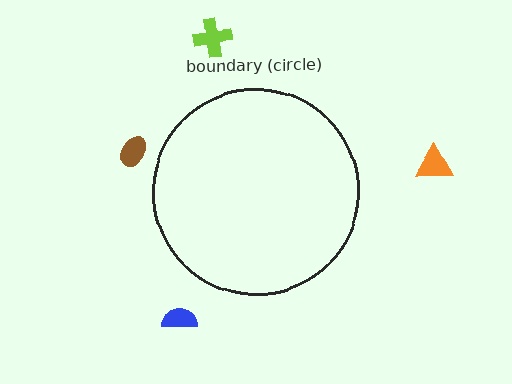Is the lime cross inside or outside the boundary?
Outside.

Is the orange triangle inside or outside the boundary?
Outside.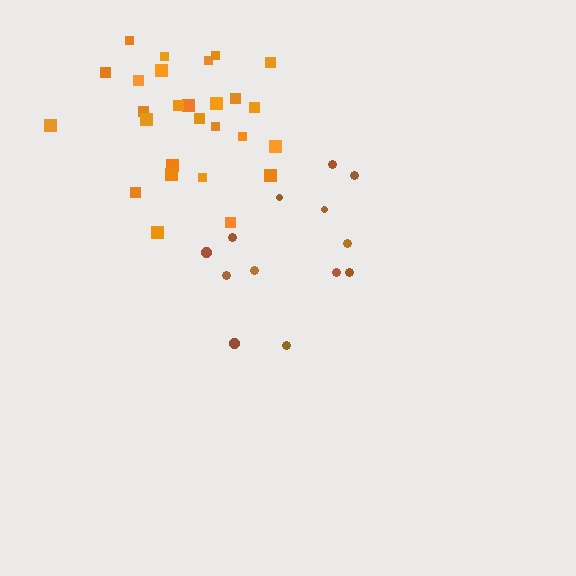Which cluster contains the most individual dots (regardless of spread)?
Orange (27).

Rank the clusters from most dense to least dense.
orange, brown.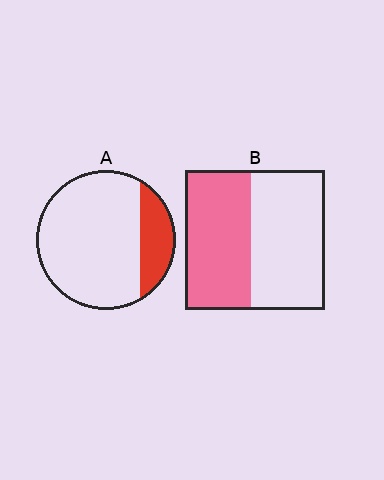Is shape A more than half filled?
No.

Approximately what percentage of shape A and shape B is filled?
A is approximately 20% and B is approximately 45%.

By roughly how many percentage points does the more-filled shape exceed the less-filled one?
By roughly 25 percentage points (B over A).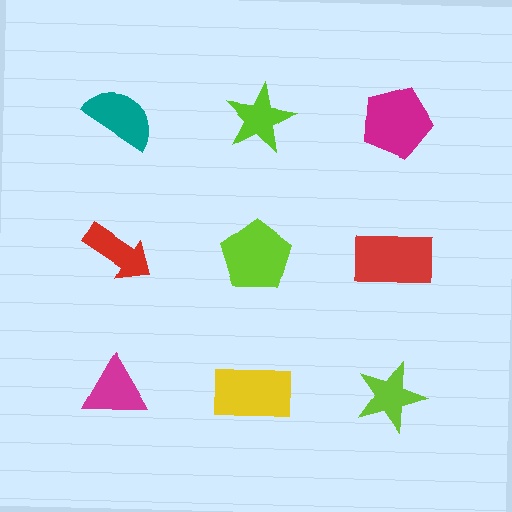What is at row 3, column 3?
A lime star.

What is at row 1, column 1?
A teal semicircle.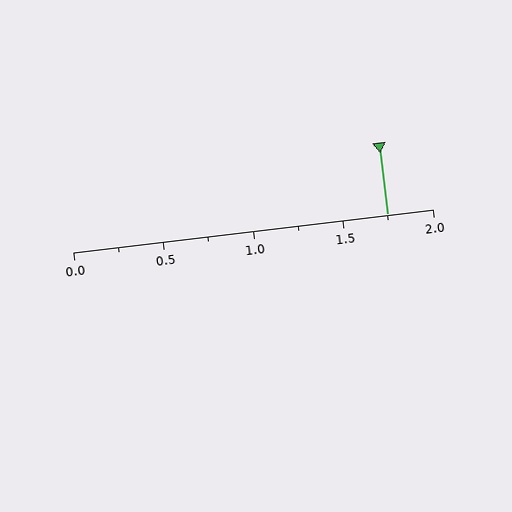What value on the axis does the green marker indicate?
The marker indicates approximately 1.75.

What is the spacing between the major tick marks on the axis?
The major ticks are spaced 0.5 apart.